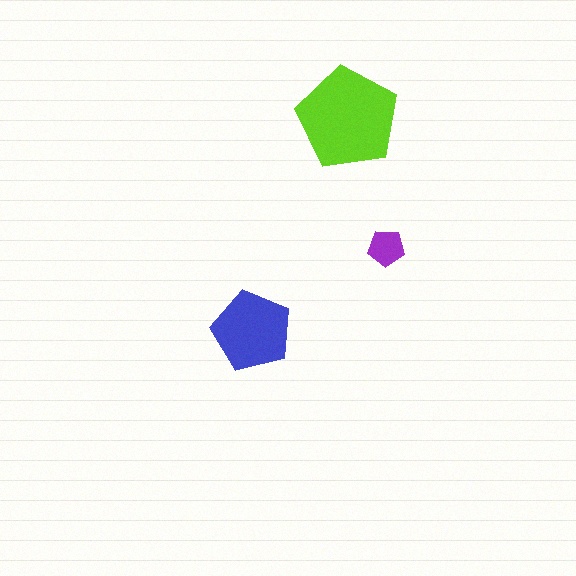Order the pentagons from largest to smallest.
the lime one, the blue one, the purple one.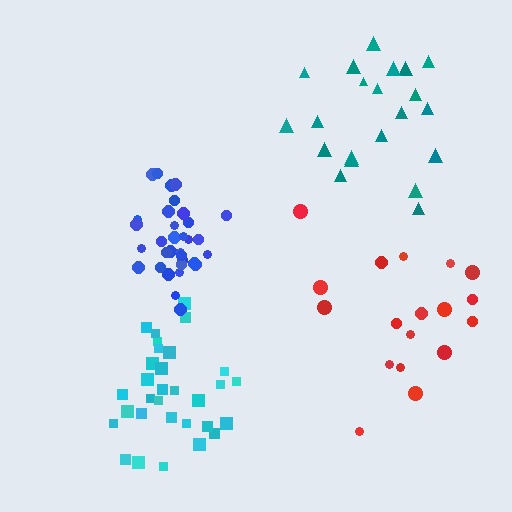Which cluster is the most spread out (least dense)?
Red.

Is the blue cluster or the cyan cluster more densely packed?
Blue.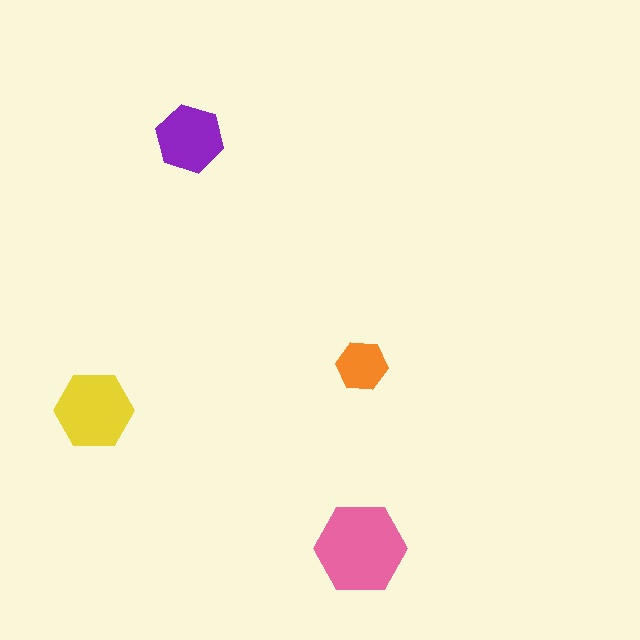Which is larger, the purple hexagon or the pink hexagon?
The pink one.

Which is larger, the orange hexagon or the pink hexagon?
The pink one.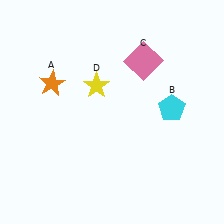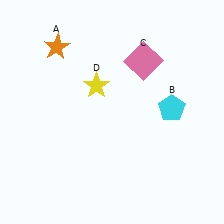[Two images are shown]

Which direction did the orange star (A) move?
The orange star (A) moved up.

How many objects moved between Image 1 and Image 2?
1 object moved between the two images.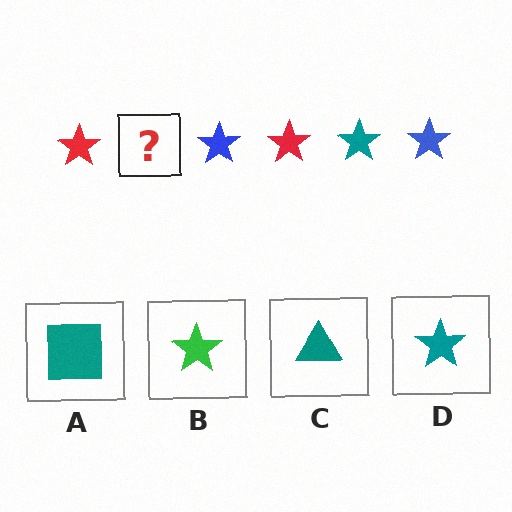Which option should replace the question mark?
Option D.